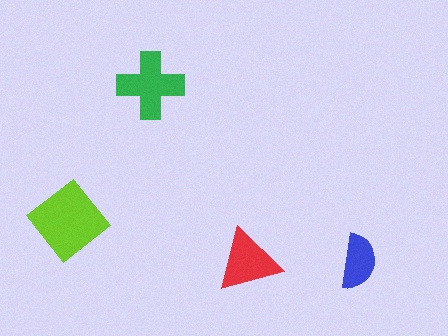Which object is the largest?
The lime diamond.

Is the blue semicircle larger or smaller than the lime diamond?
Smaller.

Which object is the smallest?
The blue semicircle.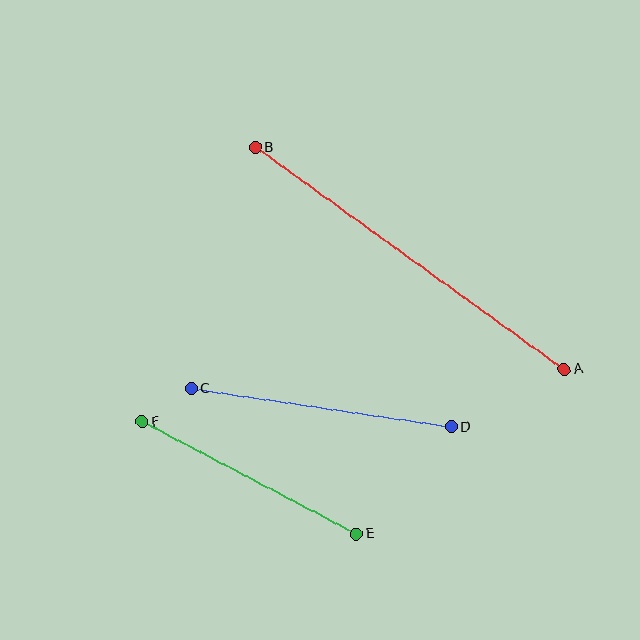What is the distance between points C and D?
The distance is approximately 263 pixels.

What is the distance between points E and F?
The distance is approximately 242 pixels.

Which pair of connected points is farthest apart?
Points A and B are farthest apart.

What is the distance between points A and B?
The distance is approximately 380 pixels.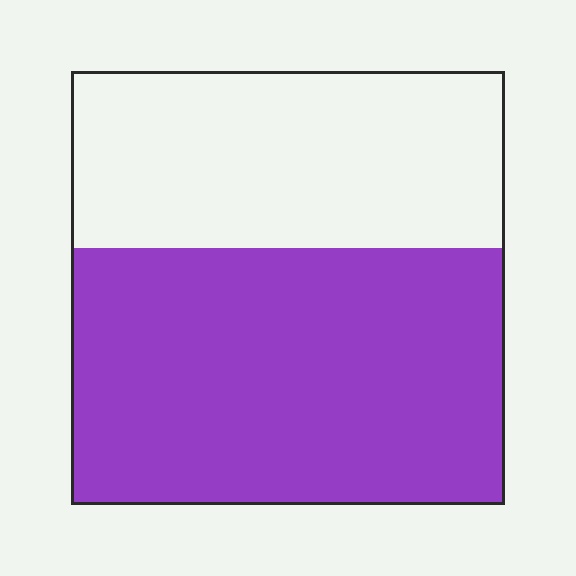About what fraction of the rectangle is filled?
About three fifths (3/5).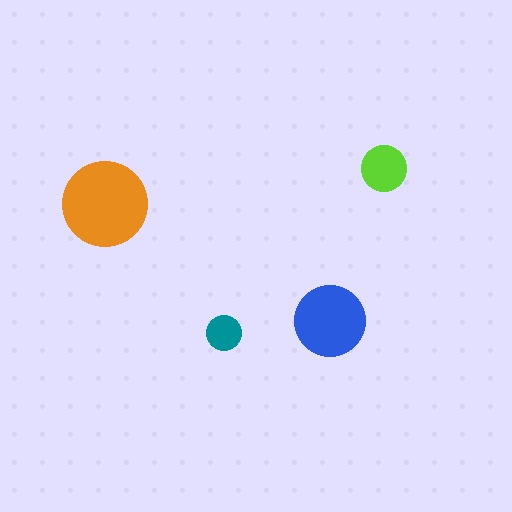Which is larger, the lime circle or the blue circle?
The blue one.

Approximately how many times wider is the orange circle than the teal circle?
About 2.5 times wider.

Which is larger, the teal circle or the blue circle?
The blue one.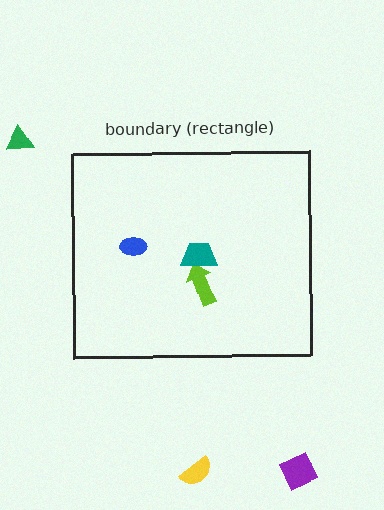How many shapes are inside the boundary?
3 inside, 3 outside.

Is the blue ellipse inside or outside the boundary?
Inside.